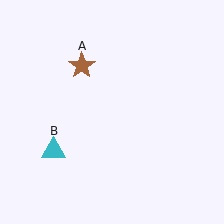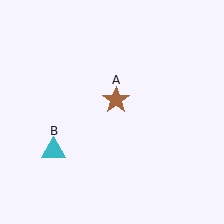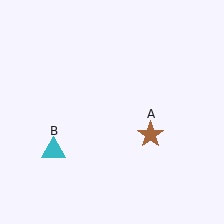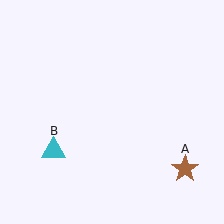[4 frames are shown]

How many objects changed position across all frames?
1 object changed position: brown star (object A).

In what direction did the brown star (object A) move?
The brown star (object A) moved down and to the right.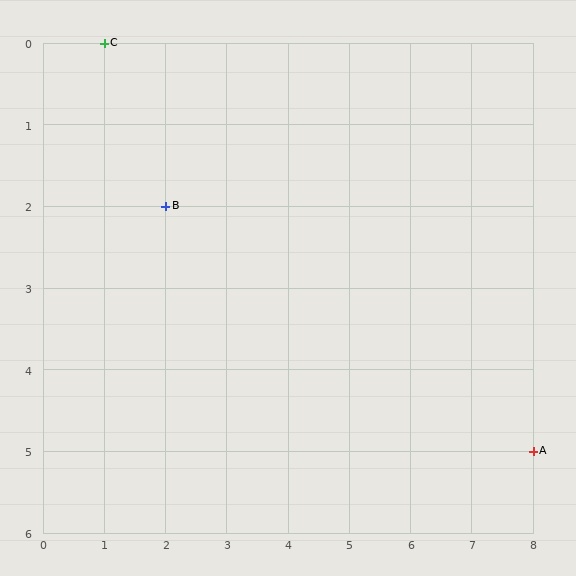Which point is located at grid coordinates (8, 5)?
Point A is at (8, 5).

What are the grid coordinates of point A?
Point A is at grid coordinates (8, 5).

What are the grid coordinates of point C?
Point C is at grid coordinates (1, 0).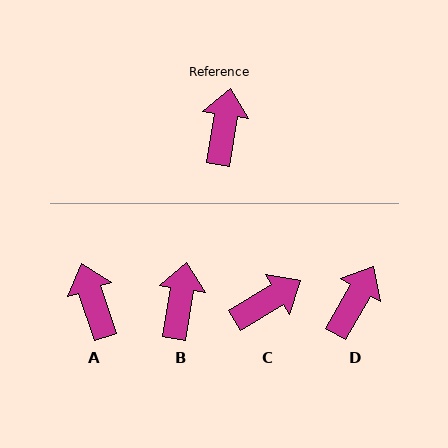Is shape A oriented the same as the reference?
No, it is off by about 28 degrees.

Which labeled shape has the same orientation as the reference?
B.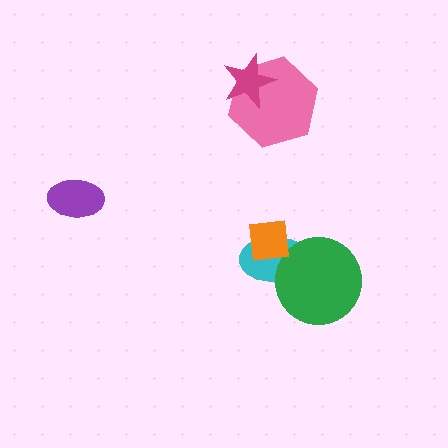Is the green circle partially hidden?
No, no other shape covers it.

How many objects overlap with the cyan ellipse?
2 objects overlap with the cyan ellipse.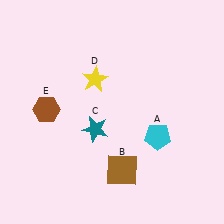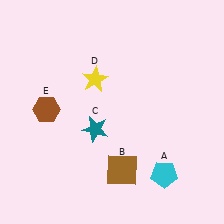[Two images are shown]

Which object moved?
The cyan pentagon (A) moved down.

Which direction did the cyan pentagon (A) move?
The cyan pentagon (A) moved down.